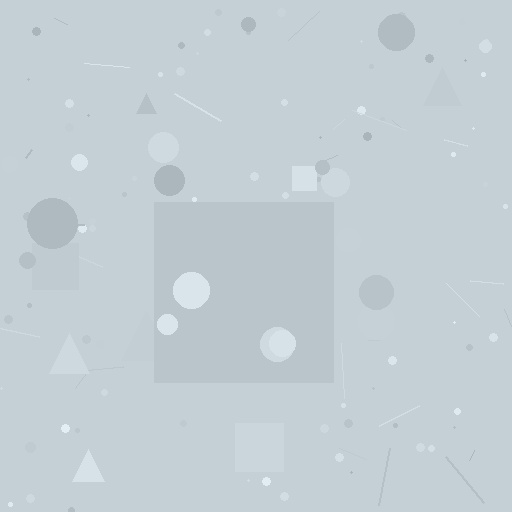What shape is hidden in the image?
A square is hidden in the image.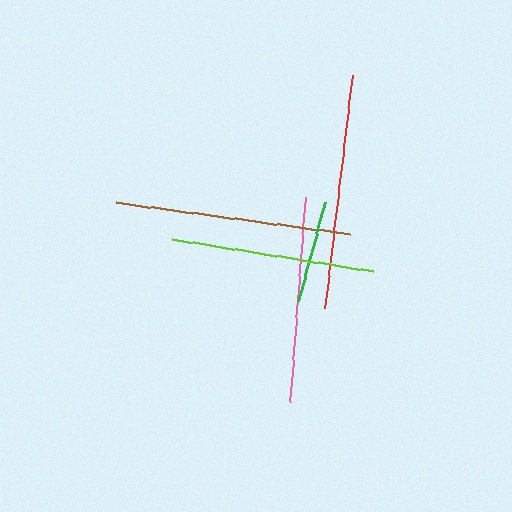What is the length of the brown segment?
The brown segment is approximately 235 pixels long.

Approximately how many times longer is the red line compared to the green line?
The red line is approximately 2.3 times the length of the green line.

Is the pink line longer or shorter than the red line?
The red line is longer than the pink line.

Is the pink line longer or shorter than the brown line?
The brown line is longer than the pink line.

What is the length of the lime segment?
The lime segment is approximately 205 pixels long.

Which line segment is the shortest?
The green line is the shortest at approximately 102 pixels.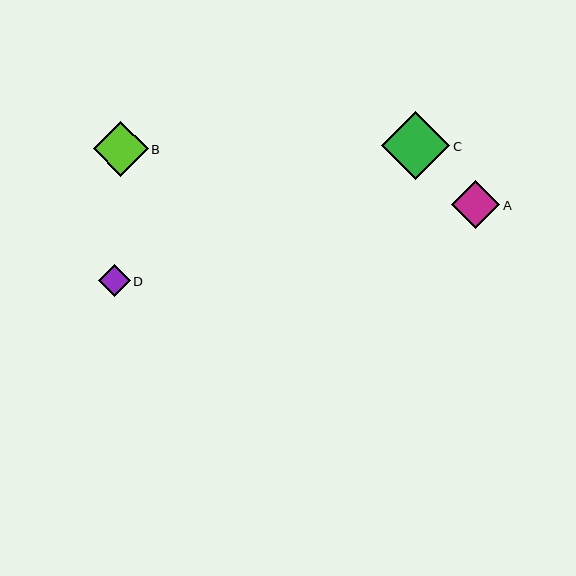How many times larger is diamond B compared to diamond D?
Diamond B is approximately 1.7 times the size of diamond D.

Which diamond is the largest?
Diamond C is the largest with a size of approximately 68 pixels.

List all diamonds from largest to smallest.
From largest to smallest: C, B, A, D.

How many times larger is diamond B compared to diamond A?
Diamond B is approximately 1.1 times the size of diamond A.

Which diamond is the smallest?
Diamond D is the smallest with a size of approximately 32 pixels.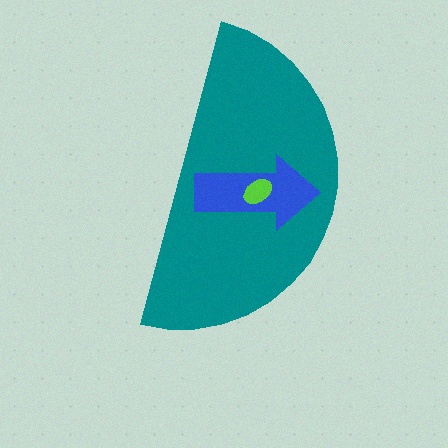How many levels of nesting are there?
3.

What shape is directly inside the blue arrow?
The lime ellipse.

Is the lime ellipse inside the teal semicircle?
Yes.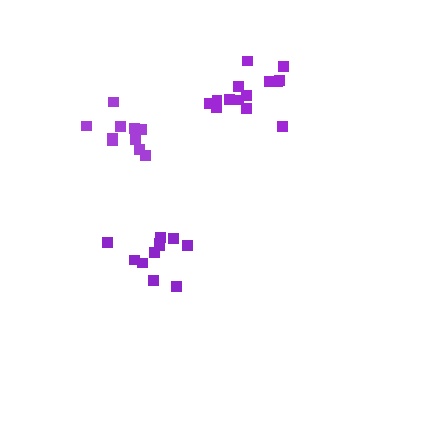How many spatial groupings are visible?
There are 3 spatial groupings.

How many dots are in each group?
Group 1: 14 dots, Group 2: 10 dots, Group 3: 11 dots (35 total).